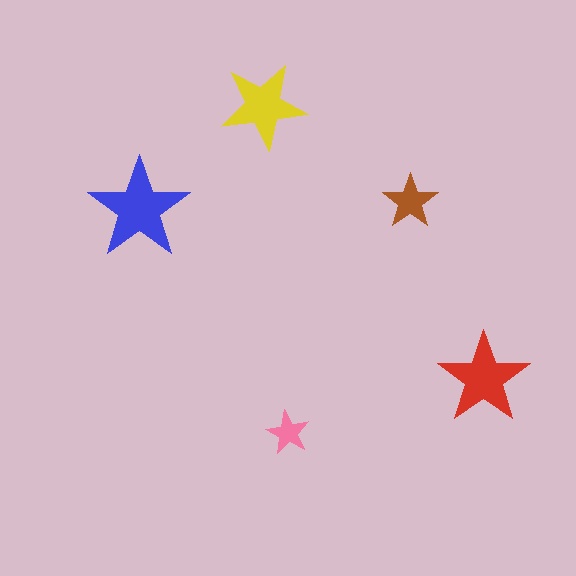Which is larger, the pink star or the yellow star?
The yellow one.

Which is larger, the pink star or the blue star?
The blue one.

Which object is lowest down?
The pink star is bottommost.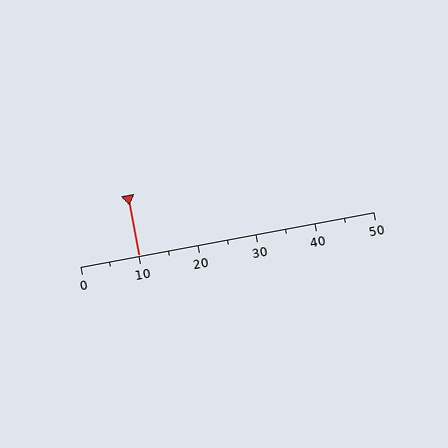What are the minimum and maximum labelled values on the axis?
The axis runs from 0 to 50.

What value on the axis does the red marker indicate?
The marker indicates approximately 10.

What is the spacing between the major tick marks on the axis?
The major ticks are spaced 10 apart.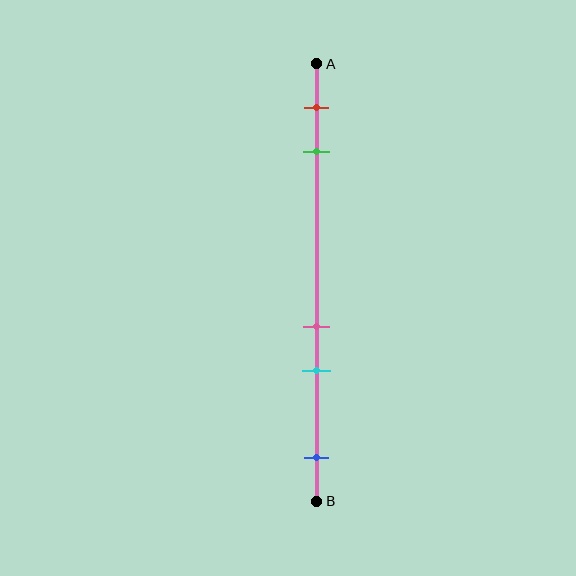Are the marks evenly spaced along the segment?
No, the marks are not evenly spaced.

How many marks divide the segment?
There are 5 marks dividing the segment.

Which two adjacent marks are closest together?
The pink and cyan marks are the closest adjacent pair.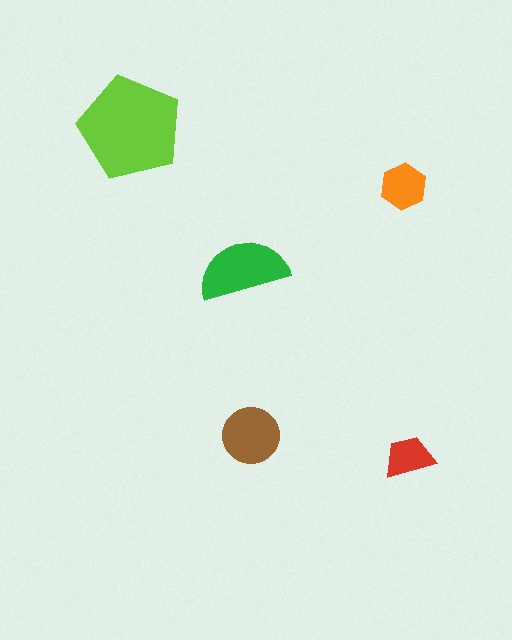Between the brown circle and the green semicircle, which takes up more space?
The green semicircle.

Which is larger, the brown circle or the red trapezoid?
The brown circle.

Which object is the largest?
The lime pentagon.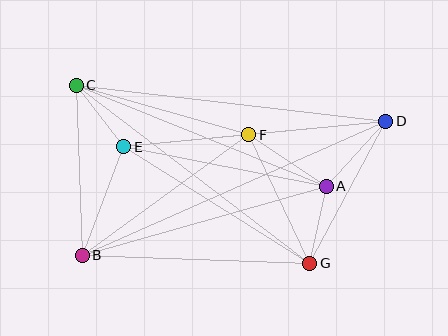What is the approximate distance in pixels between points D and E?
The distance between D and E is approximately 263 pixels.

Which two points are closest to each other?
Points C and E are closest to each other.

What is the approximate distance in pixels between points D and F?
The distance between D and F is approximately 137 pixels.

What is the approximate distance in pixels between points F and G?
The distance between F and G is approximately 142 pixels.